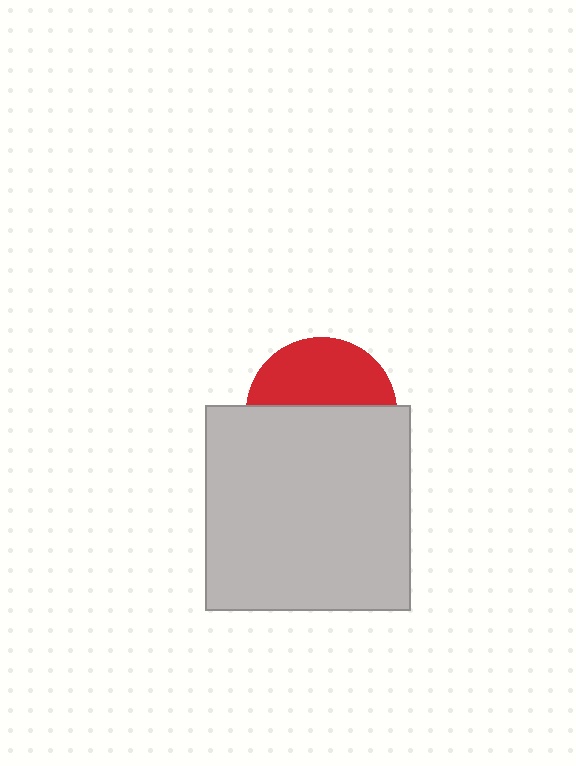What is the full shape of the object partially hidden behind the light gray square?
The partially hidden object is a red circle.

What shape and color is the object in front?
The object in front is a light gray square.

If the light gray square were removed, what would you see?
You would see the complete red circle.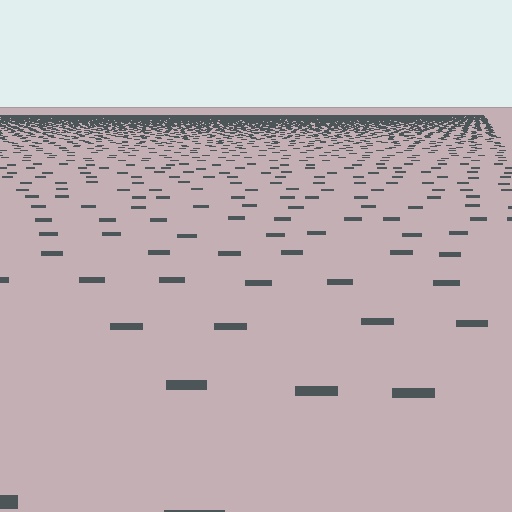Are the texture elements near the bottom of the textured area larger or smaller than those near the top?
Larger. Near the bottom, elements are closer to the viewer and appear at a bigger on-screen size.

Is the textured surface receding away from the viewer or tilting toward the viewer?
The surface is receding away from the viewer. Texture elements get smaller and denser toward the top.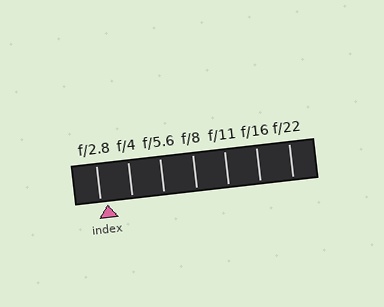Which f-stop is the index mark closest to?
The index mark is closest to f/2.8.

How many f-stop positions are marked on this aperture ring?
There are 7 f-stop positions marked.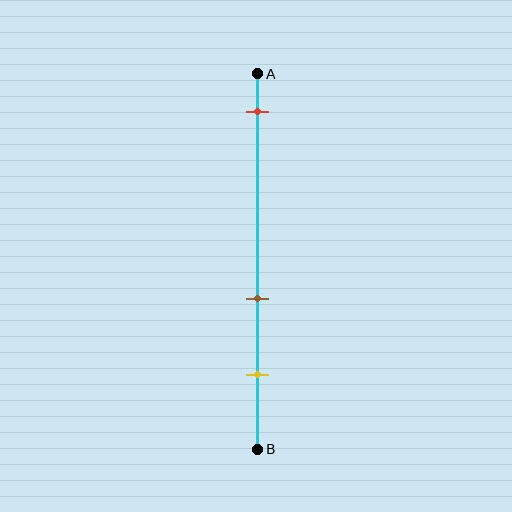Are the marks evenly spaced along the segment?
No, the marks are not evenly spaced.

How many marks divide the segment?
There are 3 marks dividing the segment.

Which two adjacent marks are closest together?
The brown and yellow marks are the closest adjacent pair.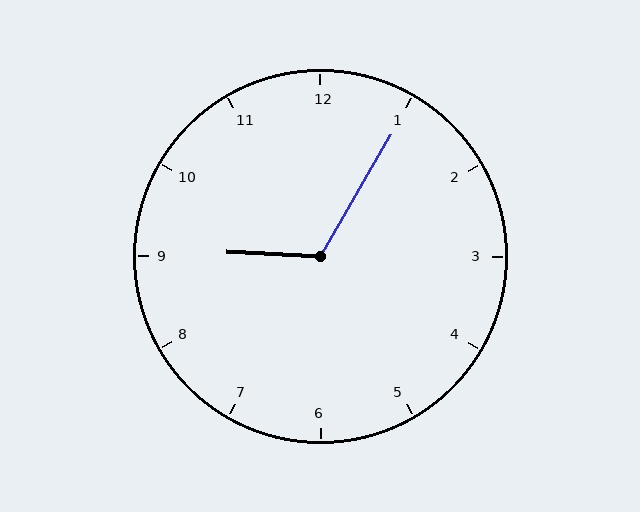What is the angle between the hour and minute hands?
Approximately 118 degrees.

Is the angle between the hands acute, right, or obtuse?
It is obtuse.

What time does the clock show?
9:05.